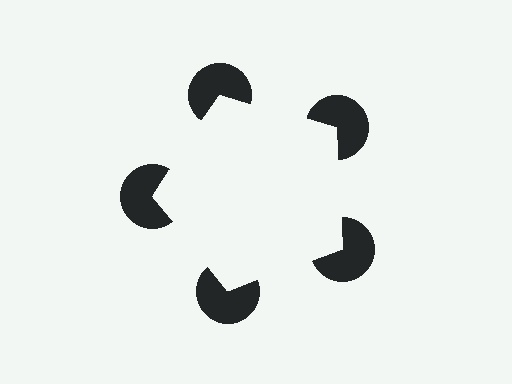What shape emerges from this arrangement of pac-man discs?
An illusory pentagon — its edges are inferred from the aligned wedge cuts in the pac-man discs, not physically drawn.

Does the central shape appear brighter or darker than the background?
It typically appears slightly brighter than the background, even though no actual brightness change is drawn.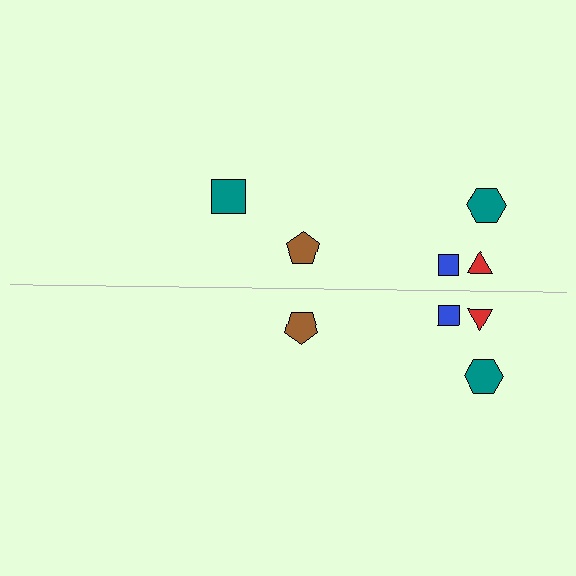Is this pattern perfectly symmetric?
No, the pattern is not perfectly symmetric. A teal square is missing from the bottom side.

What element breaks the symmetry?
A teal square is missing from the bottom side.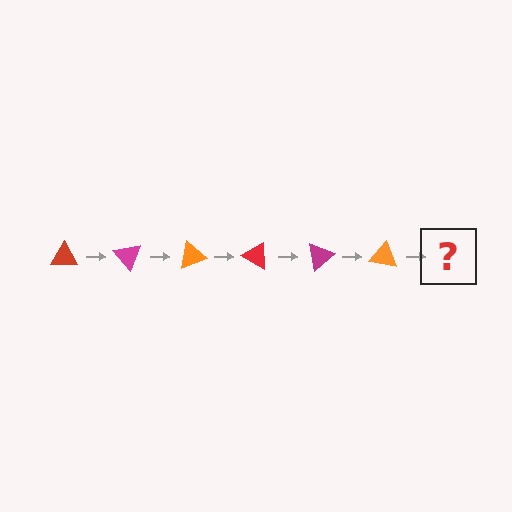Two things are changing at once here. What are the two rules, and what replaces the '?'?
The two rules are that it rotates 50 degrees each step and the color cycles through red, magenta, and orange. The '?' should be a red triangle, rotated 300 degrees from the start.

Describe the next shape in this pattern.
It should be a red triangle, rotated 300 degrees from the start.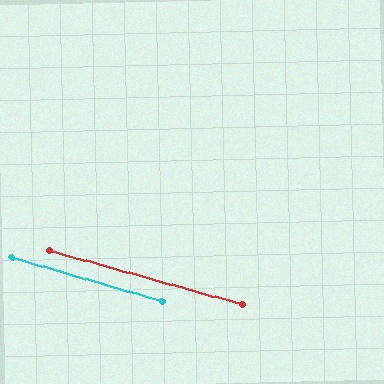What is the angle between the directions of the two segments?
Approximately 1 degree.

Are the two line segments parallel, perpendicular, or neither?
Parallel — their directions differ by only 0.7°.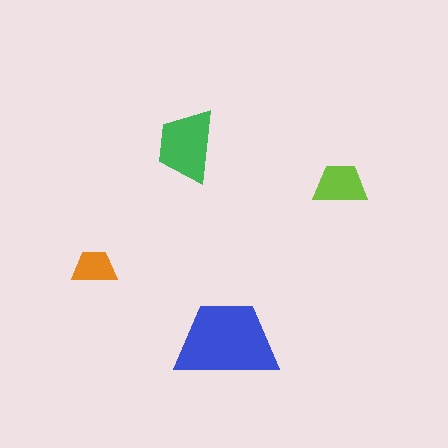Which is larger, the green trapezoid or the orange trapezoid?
The green one.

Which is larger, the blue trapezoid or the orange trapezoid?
The blue one.